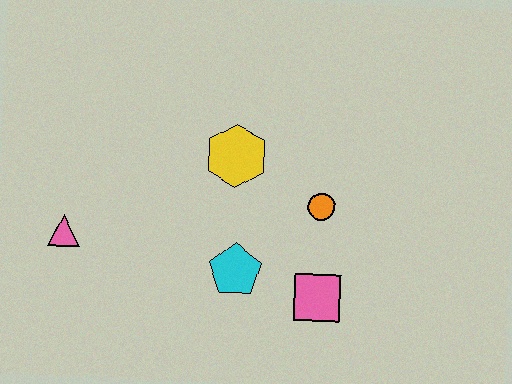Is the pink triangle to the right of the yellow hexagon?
No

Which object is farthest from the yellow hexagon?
The pink triangle is farthest from the yellow hexagon.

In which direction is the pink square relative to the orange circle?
The pink square is below the orange circle.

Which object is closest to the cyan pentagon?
The pink square is closest to the cyan pentagon.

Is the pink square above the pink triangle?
No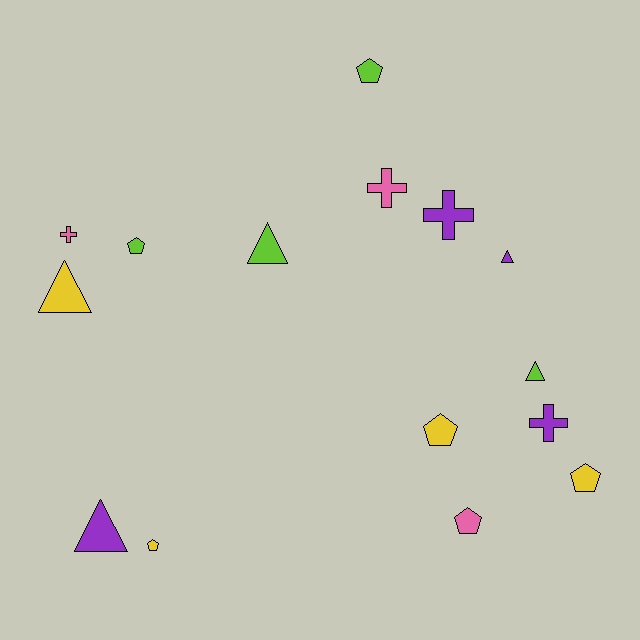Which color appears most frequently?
Yellow, with 4 objects.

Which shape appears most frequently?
Pentagon, with 6 objects.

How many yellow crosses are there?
There are no yellow crosses.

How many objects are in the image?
There are 15 objects.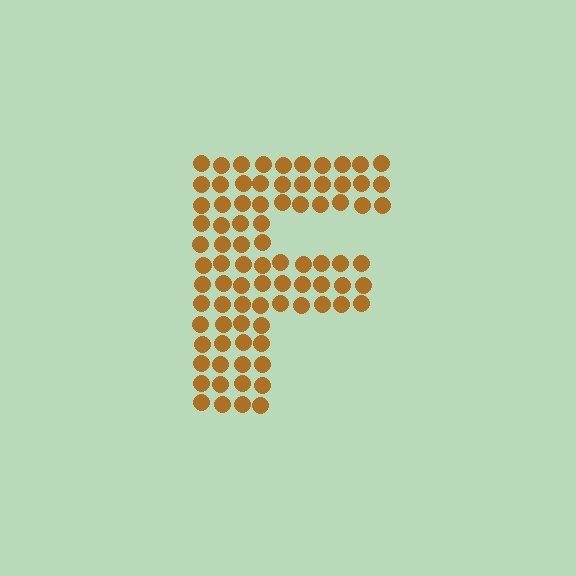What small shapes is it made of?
It is made of small circles.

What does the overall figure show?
The overall figure shows the letter F.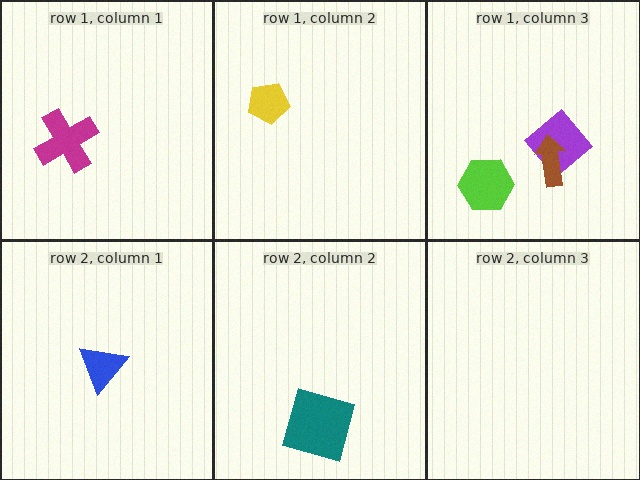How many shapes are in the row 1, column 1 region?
1.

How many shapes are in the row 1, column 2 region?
1.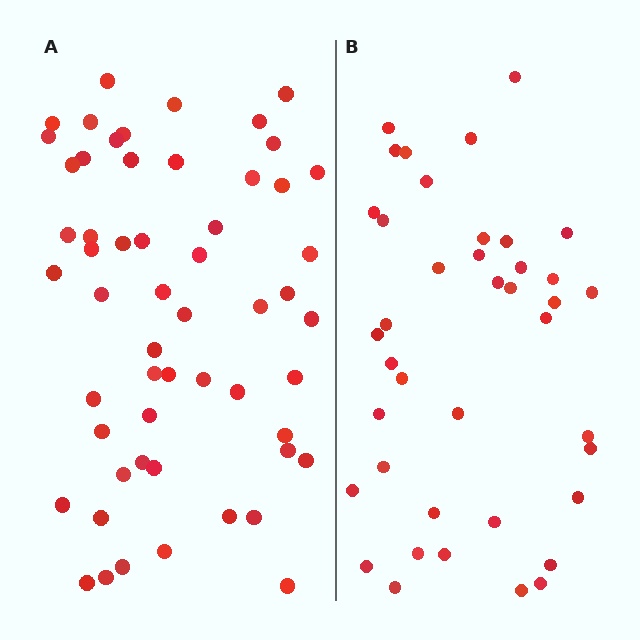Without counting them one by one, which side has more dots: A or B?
Region A (the left region) has more dots.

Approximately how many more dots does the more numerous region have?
Region A has approximately 15 more dots than region B.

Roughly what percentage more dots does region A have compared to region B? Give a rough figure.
About 40% more.